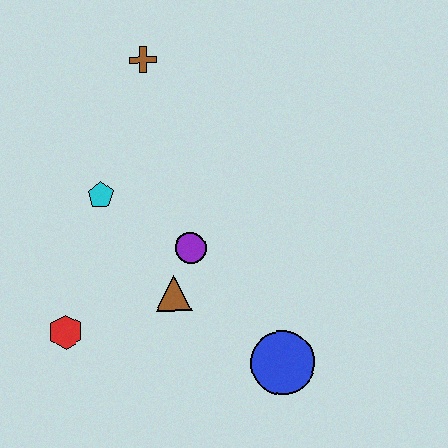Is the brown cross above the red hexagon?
Yes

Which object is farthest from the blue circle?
The brown cross is farthest from the blue circle.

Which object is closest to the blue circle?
The brown triangle is closest to the blue circle.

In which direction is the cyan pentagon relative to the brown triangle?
The cyan pentagon is above the brown triangle.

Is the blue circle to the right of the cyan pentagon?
Yes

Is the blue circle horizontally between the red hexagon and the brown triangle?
No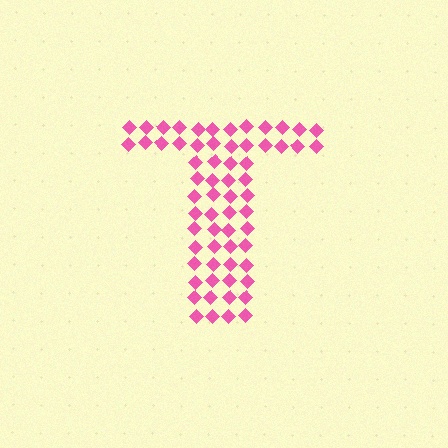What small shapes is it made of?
It is made of small diamonds.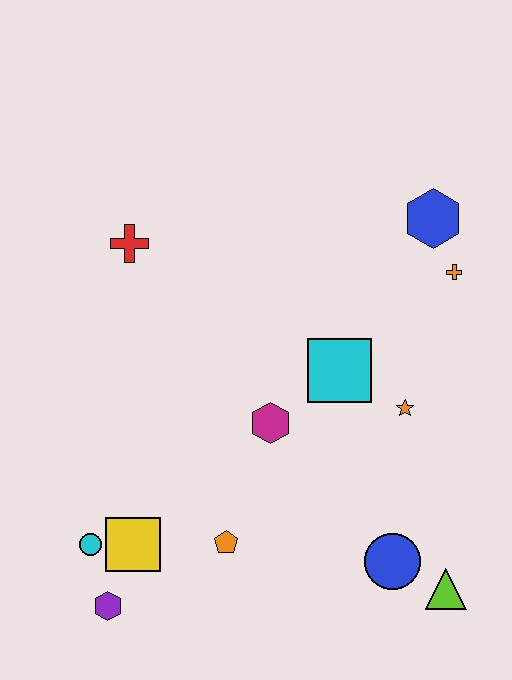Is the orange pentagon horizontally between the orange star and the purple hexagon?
Yes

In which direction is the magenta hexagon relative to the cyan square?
The magenta hexagon is to the left of the cyan square.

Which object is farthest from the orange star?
The purple hexagon is farthest from the orange star.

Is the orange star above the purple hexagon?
Yes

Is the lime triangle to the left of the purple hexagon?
No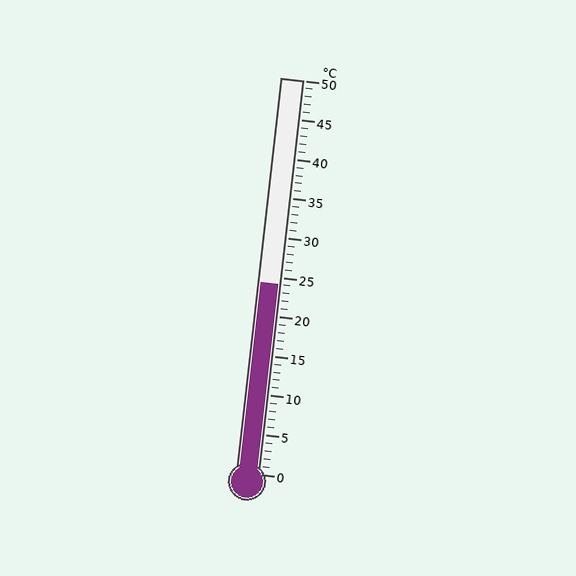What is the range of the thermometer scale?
The thermometer scale ranges from 0°C to 50°C.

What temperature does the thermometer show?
The thermometer shows approximately 24°C.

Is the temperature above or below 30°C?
The temperature is below 30°C.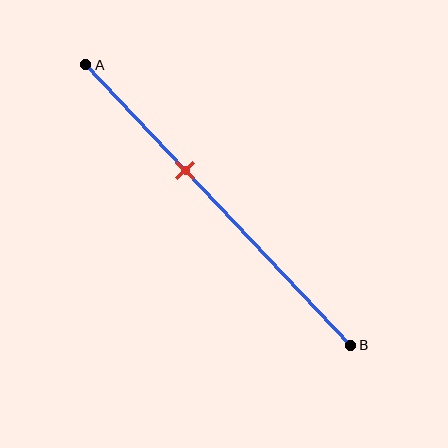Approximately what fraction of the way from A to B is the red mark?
The red mark is approximately 40% of the way from A to B.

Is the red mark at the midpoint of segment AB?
No, the mark is at about 40% from A, not at the 50% midpoint.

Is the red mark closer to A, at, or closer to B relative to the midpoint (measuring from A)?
The red mark is closer to point A than the midpoint of segment AB.